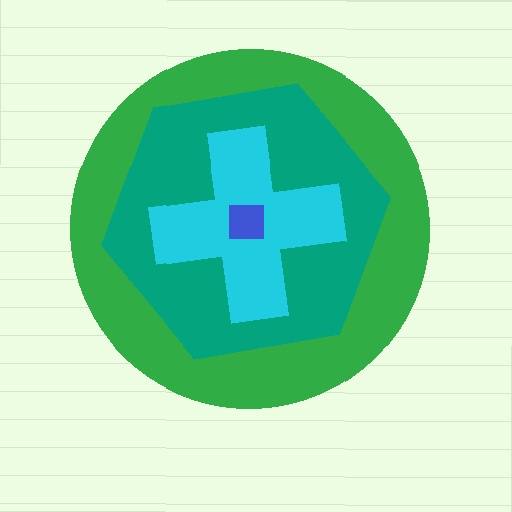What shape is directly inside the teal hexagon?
The cyan cross.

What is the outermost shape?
The green circle.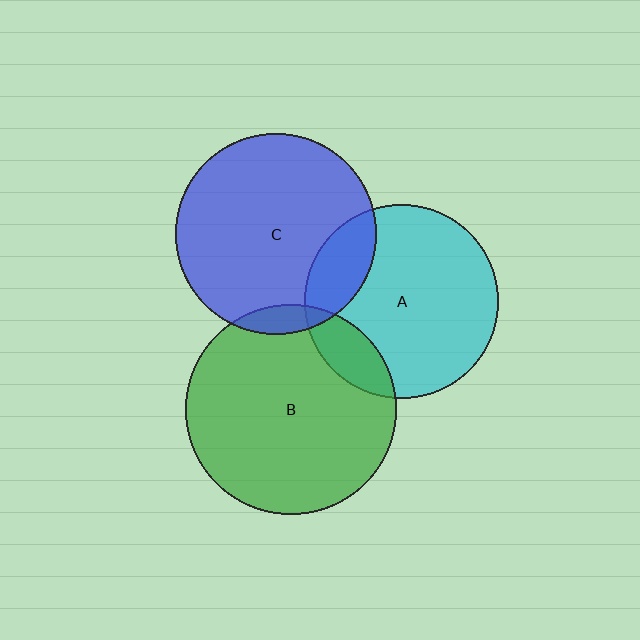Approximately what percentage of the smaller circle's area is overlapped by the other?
Approximately 15%.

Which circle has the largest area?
Circle B (green).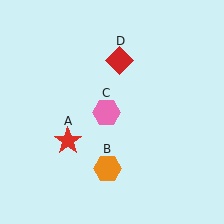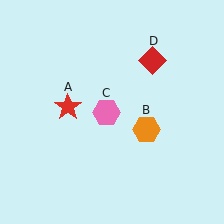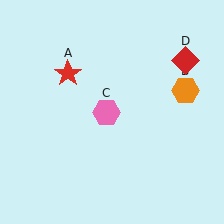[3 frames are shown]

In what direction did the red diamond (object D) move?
The red diamond (object D) moved right.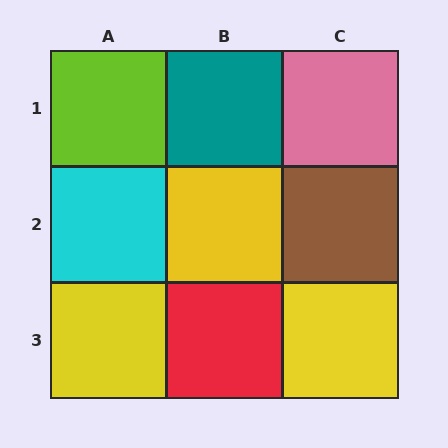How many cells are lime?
1 cell is lime.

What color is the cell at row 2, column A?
Cyan.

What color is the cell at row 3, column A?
Yellow.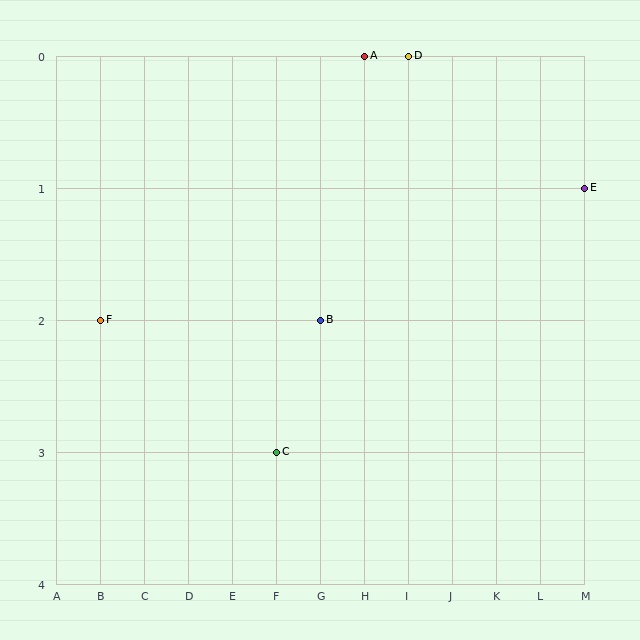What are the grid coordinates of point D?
Point D is at grid coordinates (I, 0).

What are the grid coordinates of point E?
Point E is at grid coordinates (M, 1).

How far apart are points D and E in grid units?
Points D and E are 4 columns and 1 row apart (about 4.1 grid units diagonally).